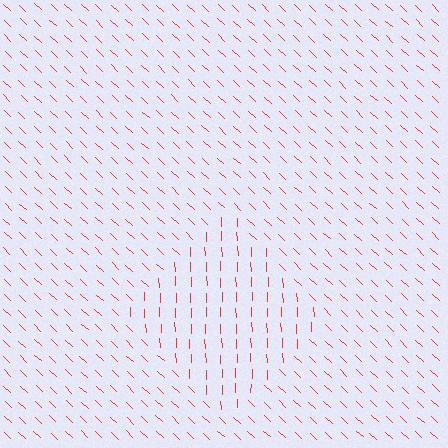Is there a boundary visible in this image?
Yes, there is a texture boundary formed by a change in line orientation.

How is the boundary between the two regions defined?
The boundary is defined purely by a change in line orientation (approximately 45 degrees difference). All lines are the same color and thickness.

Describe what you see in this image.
The image is filled with small red line segments. A diamond region in the image has lines oriented differently from the surrounding lines, creating a visible texture boundary.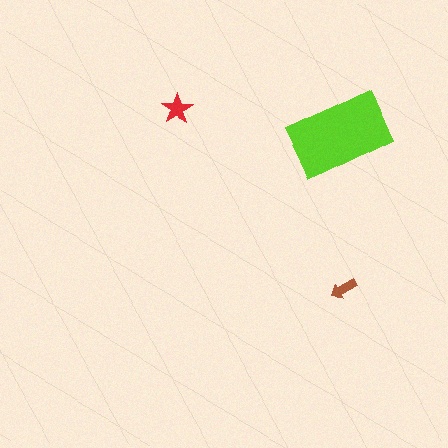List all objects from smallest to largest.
The brown arrow, the red star, the lime rectangle.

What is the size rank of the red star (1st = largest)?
2nd.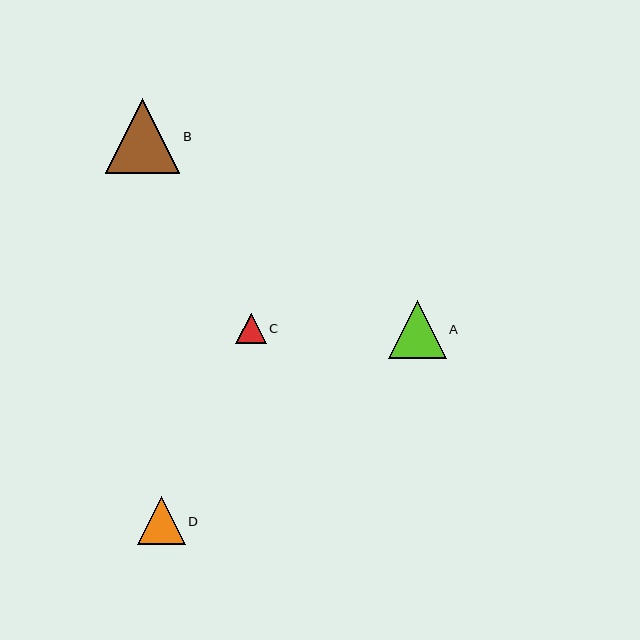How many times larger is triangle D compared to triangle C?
Triangle D is approximately 1.6 times the size of triangle C.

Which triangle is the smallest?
Triangle C is the smallest with a size of approximately 31 pixels.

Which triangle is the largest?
Triangle B is the largest with a size of approximately 75 pixels.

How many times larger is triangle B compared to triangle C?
Triangle B is approximately 2.4 times the size of triangle C.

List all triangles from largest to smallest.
From largest to smallest: B, A, D, C.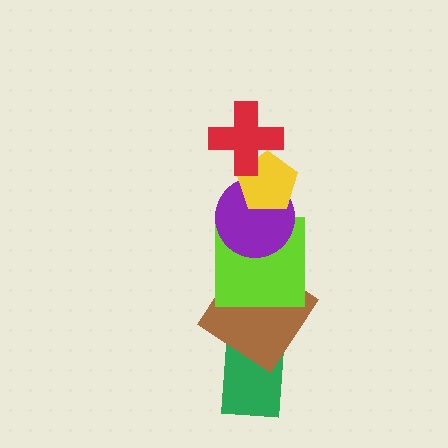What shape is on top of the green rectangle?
The brown diamond is on top of the green rectangle.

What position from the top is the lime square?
The lime square is 4th from the top.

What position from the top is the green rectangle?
The green rectangle is 6th from the top.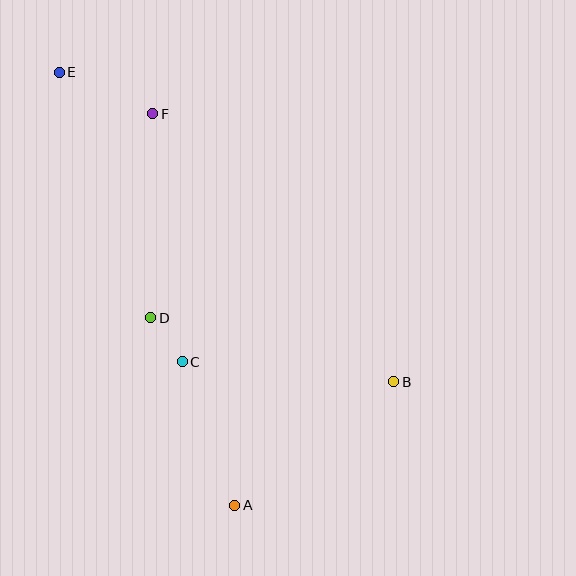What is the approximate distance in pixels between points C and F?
The distance between C and F is approximately 250 pixels.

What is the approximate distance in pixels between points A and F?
The distance between A and F is approximately 400 pixels.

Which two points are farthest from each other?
Points A and E are farthest from each other.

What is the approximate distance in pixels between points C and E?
The distance between C and E is approximately 315 pixels.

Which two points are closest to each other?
Points C and D are closest to each other.